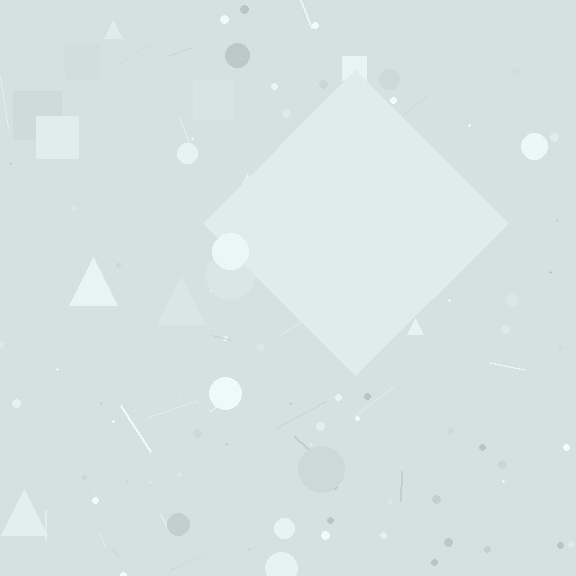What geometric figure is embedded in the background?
A diamond is embedded in the background.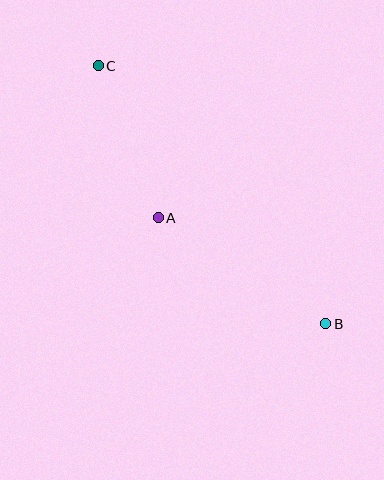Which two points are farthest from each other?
Points B and C are farthest from each other.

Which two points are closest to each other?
Points A and C are closest to each other.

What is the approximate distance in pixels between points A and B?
The distance between A and B is approximately 198 pixels.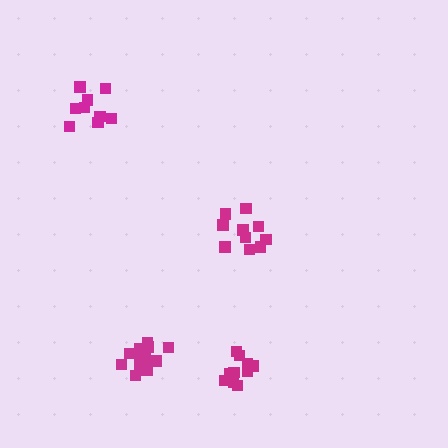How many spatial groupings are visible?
There are 4 spatial groupings.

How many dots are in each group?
Group 1: 10 dots, Group 2: 9 dots, Group 3: 14 dots, Group 4: 11 dots (44 total).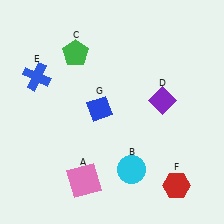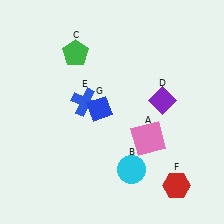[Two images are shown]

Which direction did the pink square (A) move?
The pink square (A) moved right.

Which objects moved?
The objects that moved are: the pink square (A), the blue cross (E).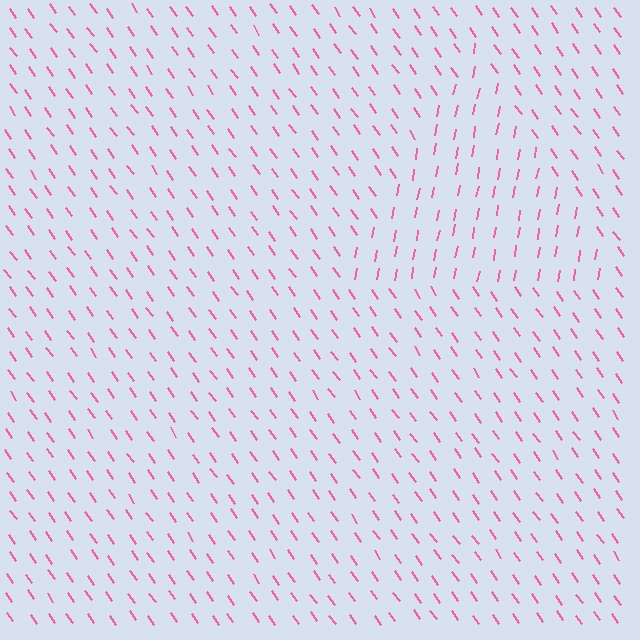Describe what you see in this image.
The image is filled with small pink line segments. A triangle region in the image has lines oriented differently from the surrounding lines, creating a visible texture boundary.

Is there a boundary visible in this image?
Yes, there is a texture boundary formed by a change in line orientation.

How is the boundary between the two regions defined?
The boundary is defined purely by a change in line orientation (approximately 45 degrees difference). All lines are the same color and thickness.